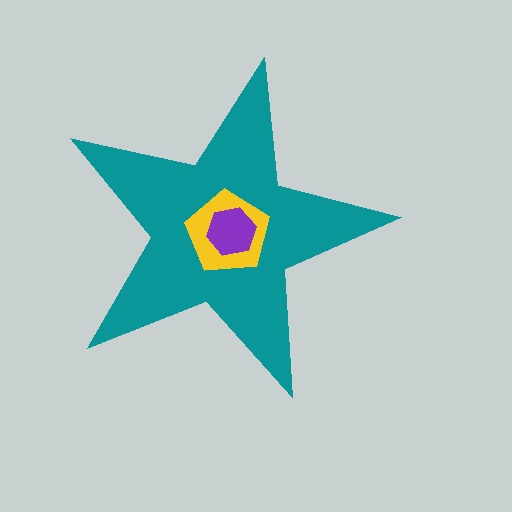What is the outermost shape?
The teal star.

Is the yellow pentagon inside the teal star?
Yes.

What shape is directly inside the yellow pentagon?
The purple hexagon.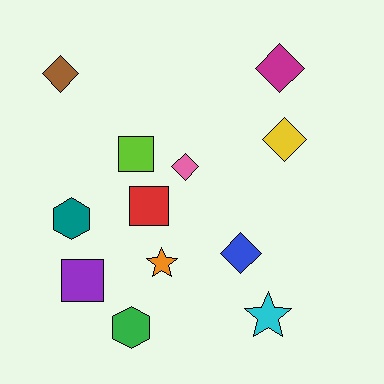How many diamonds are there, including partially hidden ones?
There are 5 diamonds.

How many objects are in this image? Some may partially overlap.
There are 12 objects.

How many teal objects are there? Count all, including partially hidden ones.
There is 1 teal object.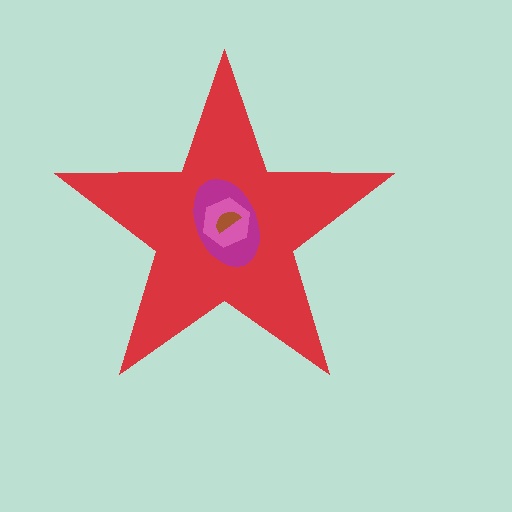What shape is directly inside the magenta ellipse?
The pink hexagon.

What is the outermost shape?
The red star.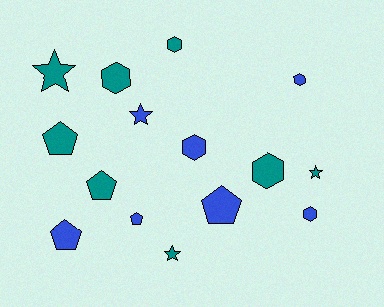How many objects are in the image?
There are 15 objects.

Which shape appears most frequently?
Hexagon, with 6 objects.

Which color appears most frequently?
Teal, with 8 objects.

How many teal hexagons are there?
There are 3 teal hexagons.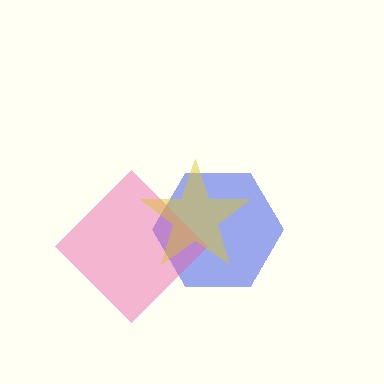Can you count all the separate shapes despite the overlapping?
Yes, there are 3 separate shapes.